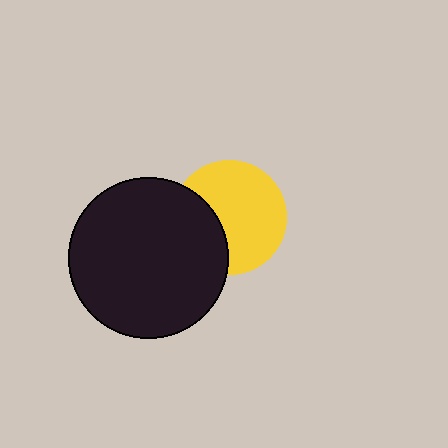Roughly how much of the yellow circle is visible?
Most of it is visible (roughly 68%).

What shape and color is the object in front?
The object in front is a black circle.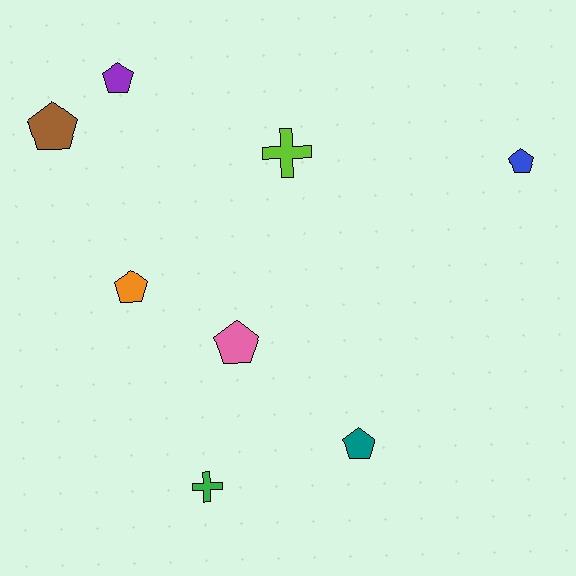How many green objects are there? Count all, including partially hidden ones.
There is 1 green object.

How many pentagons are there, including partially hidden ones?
There are 6 pentagons.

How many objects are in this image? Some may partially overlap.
There are 8 objects.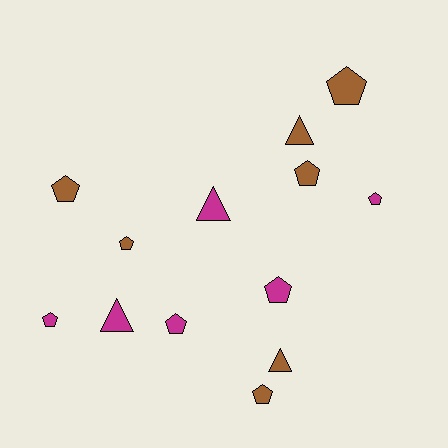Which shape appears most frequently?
Pentagon, with 9 objects.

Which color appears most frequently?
Brown, with 7 objects.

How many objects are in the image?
There are 13 objects.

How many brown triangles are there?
There are 2 brown triangles.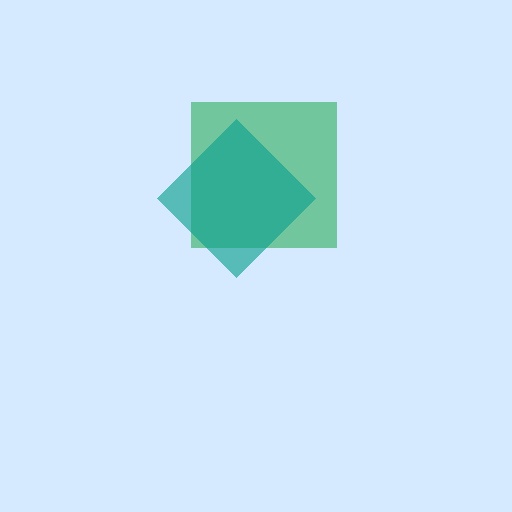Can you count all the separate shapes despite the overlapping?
Yes, there are 2 separate shapes.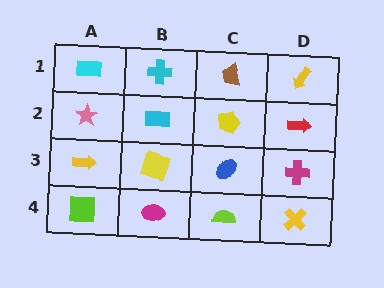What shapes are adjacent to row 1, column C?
A yellow pentagon (row 2, column C), a cyan cross (row 1, column B), a yellow arrow (row 1, column D).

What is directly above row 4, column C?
A blue ellipse.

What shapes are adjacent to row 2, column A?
A cyan rectangle (row 1, column A), a yellow arrow (row 3, column A), a cyan rectangle (row 2, column B).